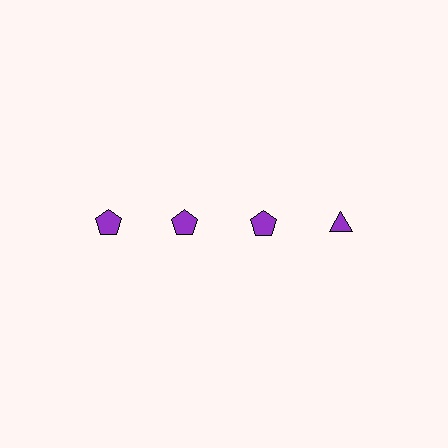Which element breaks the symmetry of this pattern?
The purple triangle in the top row, second from right column breaks the symmetry. All other shapes are purple pentagons.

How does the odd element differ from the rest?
It has a different shape: triangle instead of pentagon.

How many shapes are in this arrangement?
There are 4 shapes arranged in a grid pattern.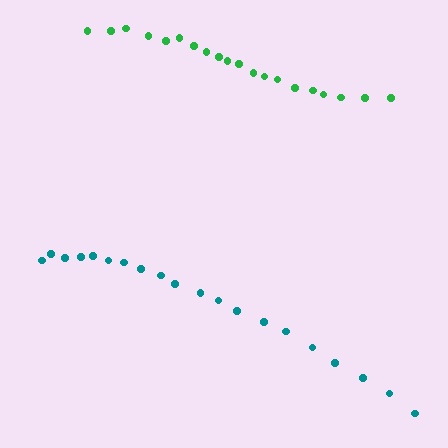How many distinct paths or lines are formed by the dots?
There are 2 distinct paths.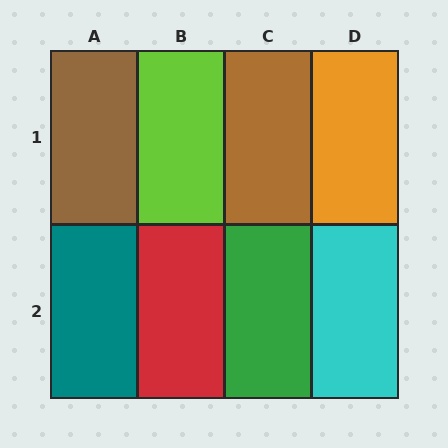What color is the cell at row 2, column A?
Teal.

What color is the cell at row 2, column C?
Green.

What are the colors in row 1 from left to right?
Brown, lime, brown, orange.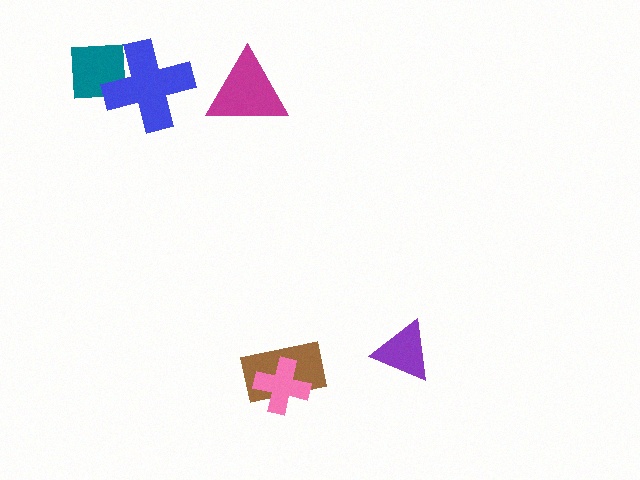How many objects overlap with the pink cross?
1 object overlaps with the pink cross.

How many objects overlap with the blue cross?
1 object overlaps with the blue cross.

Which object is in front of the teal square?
The blue cross is in front of the teal square.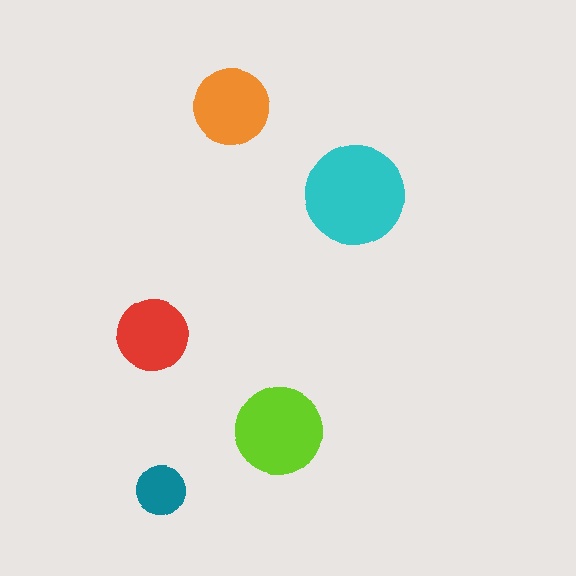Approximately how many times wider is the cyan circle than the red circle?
About 1.5 times wider.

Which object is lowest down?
The teal circle is bottommost.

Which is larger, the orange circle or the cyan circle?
The cyan one.